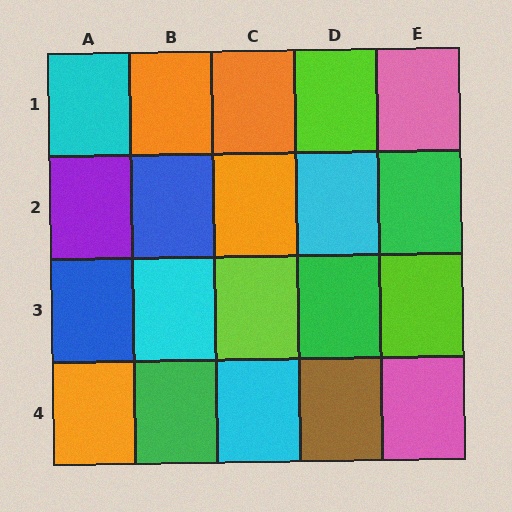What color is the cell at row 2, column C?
Orange.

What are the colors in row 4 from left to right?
Orange, green, cyan, brown, pink.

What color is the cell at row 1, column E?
Pink.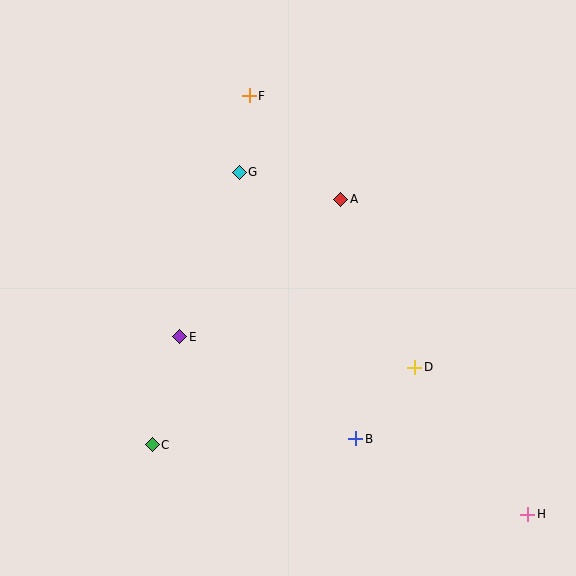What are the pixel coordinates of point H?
Point H is at (528, 514).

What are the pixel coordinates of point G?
Point G is at (239, 172).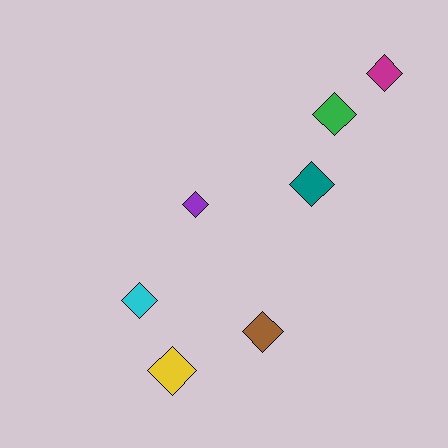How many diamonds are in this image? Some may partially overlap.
There are 7 diamonds.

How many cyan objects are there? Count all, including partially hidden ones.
There is 1 cyan object.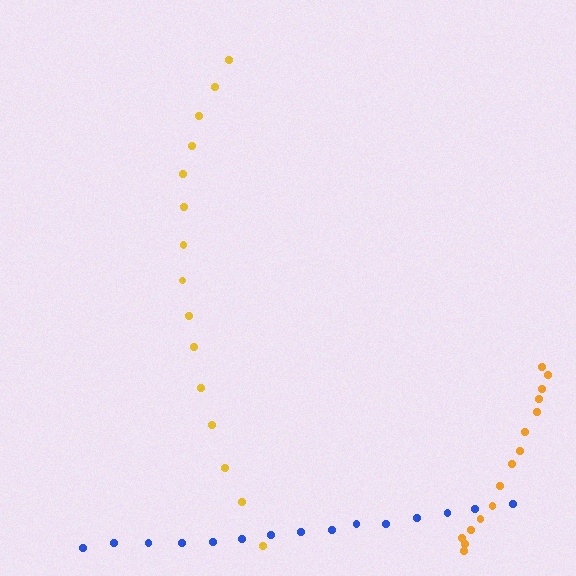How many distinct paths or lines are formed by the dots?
There are 3 distinct paths.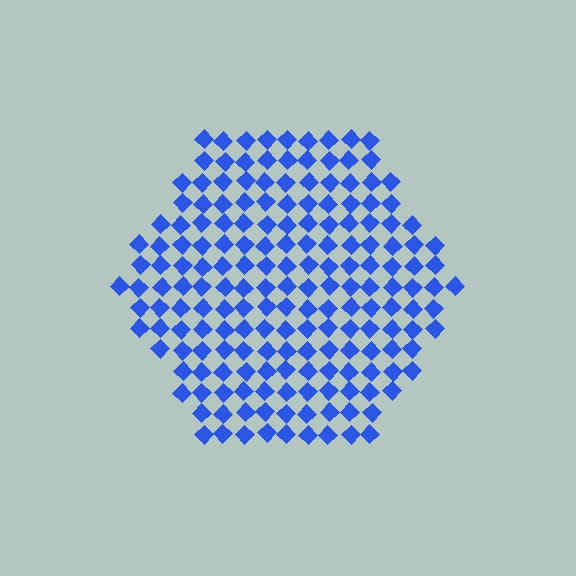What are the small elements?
The small elements are diamonds.